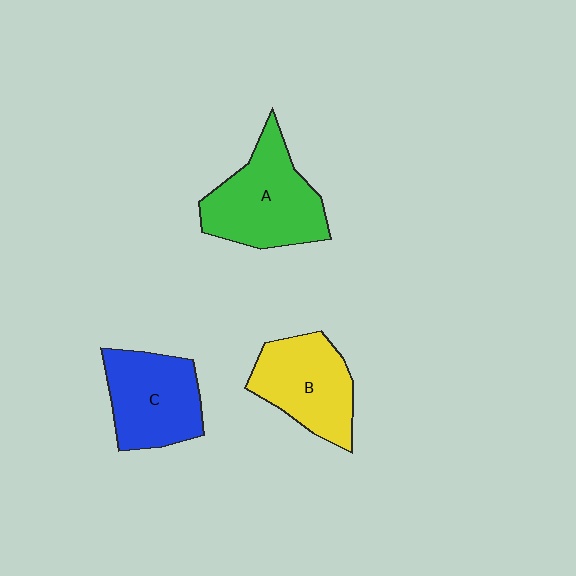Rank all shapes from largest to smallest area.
From largest to smallest: A (green), C (blue), B (yellow).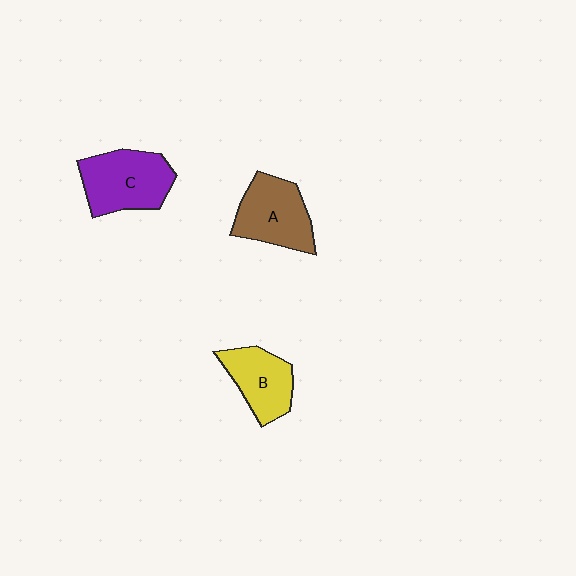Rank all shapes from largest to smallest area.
From largest to smallest: C (purple), A (brown), B (yellow).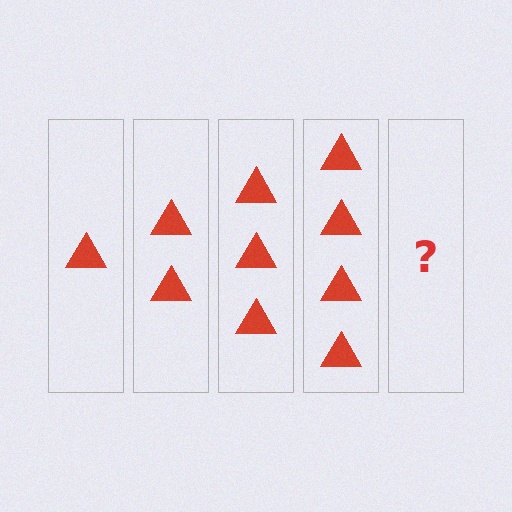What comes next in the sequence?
The next element should be 5 triangles.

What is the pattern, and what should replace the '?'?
The pattern is that each step adds one more triangle. The '?' should be 5 triangles.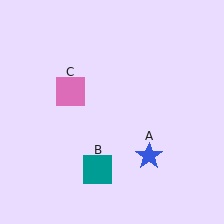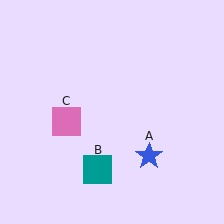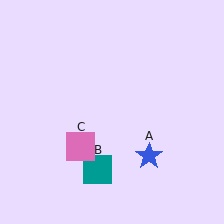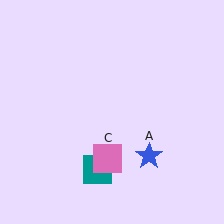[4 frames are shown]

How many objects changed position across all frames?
1 object changed position: pink square (object C).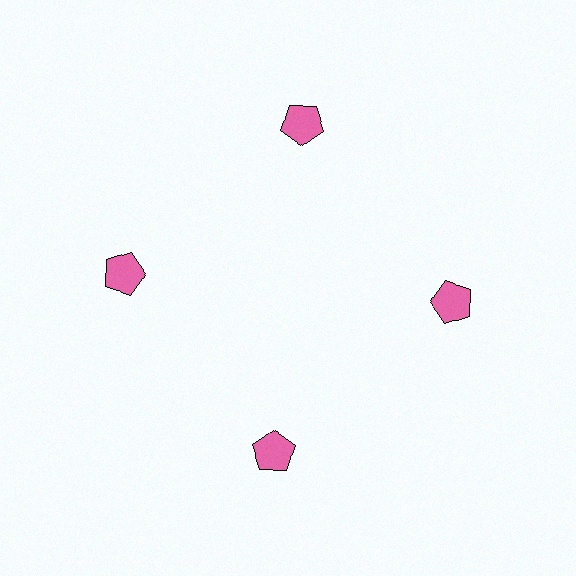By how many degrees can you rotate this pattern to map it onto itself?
The pattern maps onto itself every 90 degrees of rotation.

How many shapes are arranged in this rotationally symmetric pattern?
There are 4 shapes, arranged in 4 groups of 1.